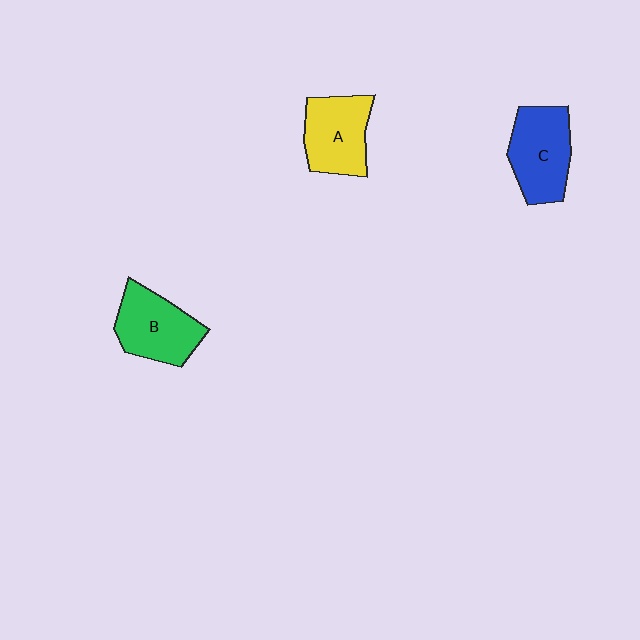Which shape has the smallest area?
Shape A (yellow).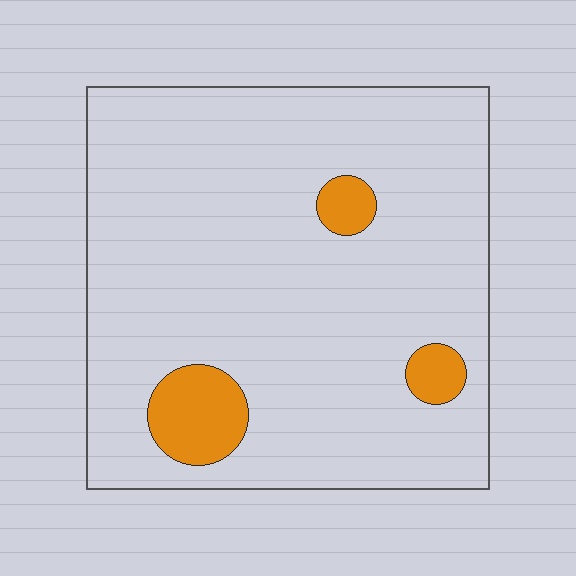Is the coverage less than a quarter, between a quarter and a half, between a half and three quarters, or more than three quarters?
Less than a quarter.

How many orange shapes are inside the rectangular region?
3.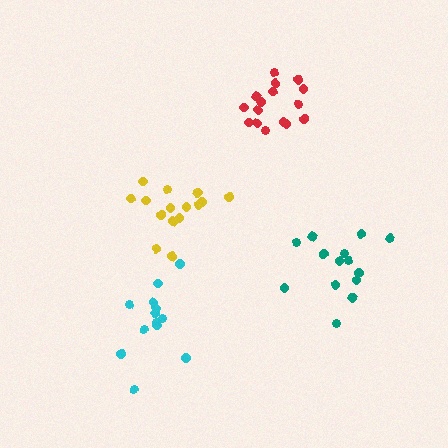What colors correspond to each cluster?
The clusters are colored: red, cyan, teal, yellow.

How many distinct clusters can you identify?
There are 4 distinct clusters.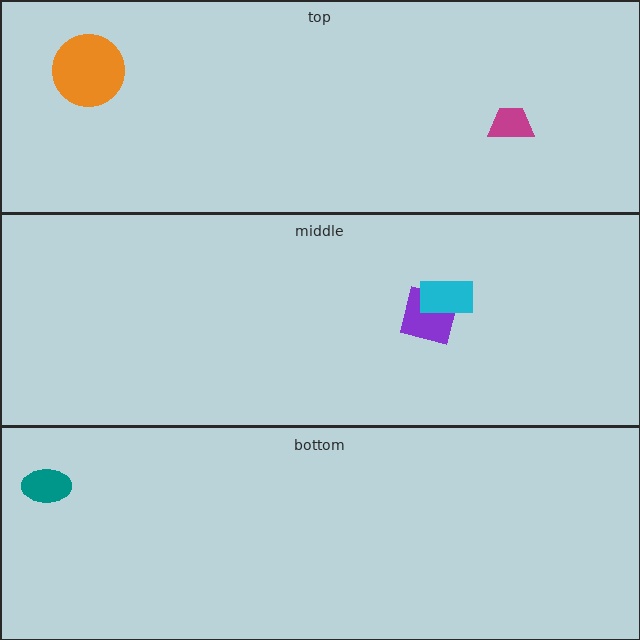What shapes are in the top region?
The orange circle, the magenta trapezoid.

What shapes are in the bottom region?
The teal ellipse.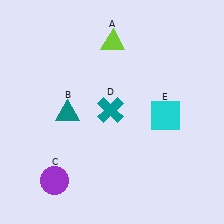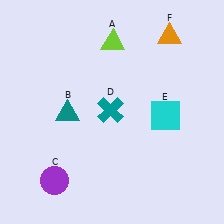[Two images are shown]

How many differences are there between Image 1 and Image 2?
There is 1 difference between the two images.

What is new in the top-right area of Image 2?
An orange triangle (F) was added in the top-right area of Image 2.